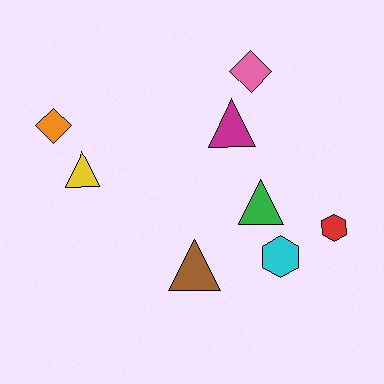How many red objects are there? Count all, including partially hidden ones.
There is 1 red object.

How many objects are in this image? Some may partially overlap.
There are 8 objects.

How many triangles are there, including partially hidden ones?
There are 4 triangles.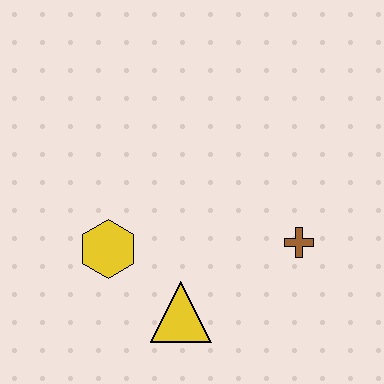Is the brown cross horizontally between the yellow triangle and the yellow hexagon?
No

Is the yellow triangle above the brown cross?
No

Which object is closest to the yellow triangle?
The yellow hexagon is closest to the yellow triangle.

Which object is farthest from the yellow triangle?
The brown cross is farthest from the yellow triangle.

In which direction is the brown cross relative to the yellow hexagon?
The brown cross is to the right of the yellow hexagon.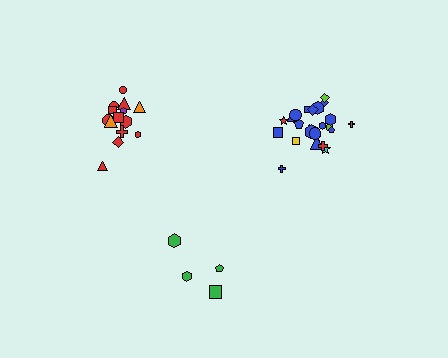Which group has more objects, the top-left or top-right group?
The top-right group.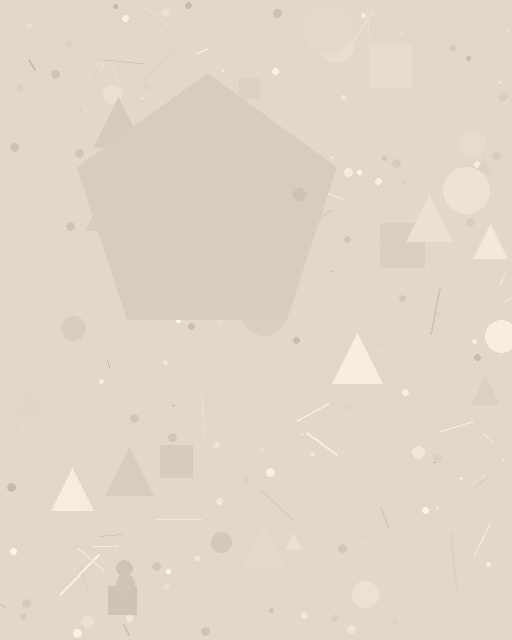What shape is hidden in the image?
A pentagon is hidden in the image.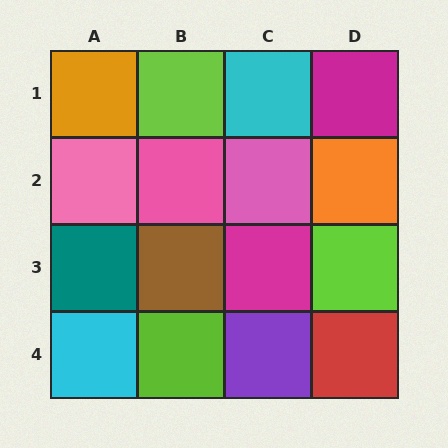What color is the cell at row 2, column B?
Pink.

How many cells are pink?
3 cells are pink.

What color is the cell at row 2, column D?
Orange.